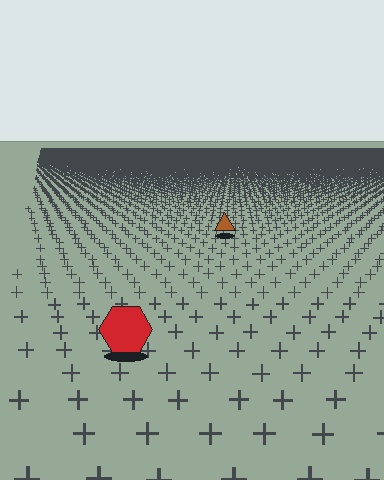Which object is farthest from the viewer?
The brown triangle is farthest from the viewer. It appears smaller and the ground texture around it is denser.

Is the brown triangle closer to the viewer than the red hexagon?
No. The red hexagon is closer — you can tell from the texture gradient: the ground texture is coarser near it.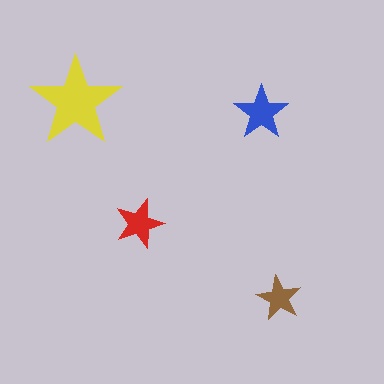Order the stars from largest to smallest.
the yellow one, the blue one, the red one, the brown one.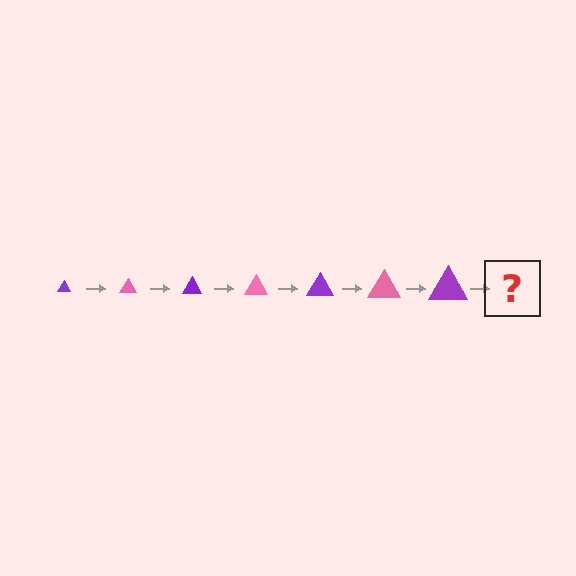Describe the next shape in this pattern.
It should be a pink triangle, larger than the previous one.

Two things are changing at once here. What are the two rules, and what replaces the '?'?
The two rules are that the triangle grows larger each step and the color cycles through purple and pink. The '?' should be a pink triangle, larger than the previous one.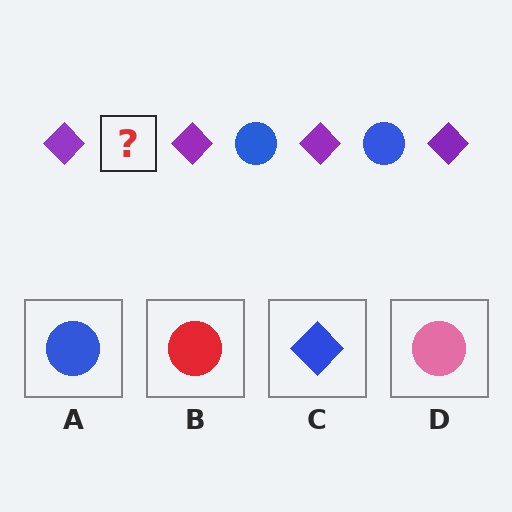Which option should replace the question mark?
Option A.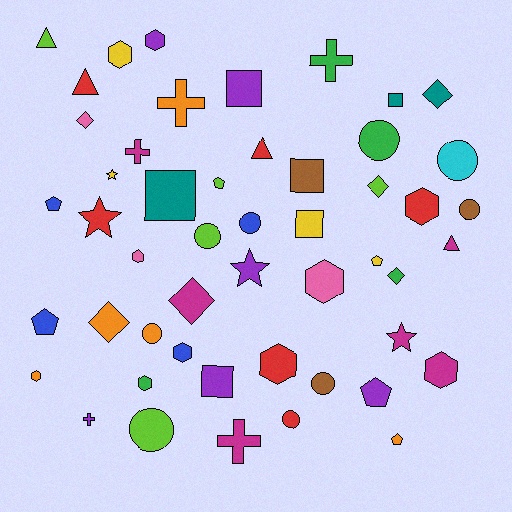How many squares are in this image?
There are 6 squares.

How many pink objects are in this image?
There are 3 pink objects.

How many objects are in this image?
There are 50 objects.